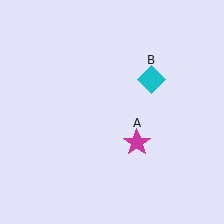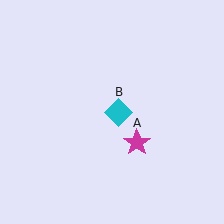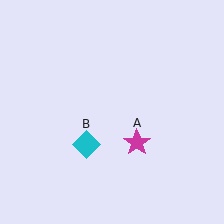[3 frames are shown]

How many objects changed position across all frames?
1 object changed position: cyan diamond (object B).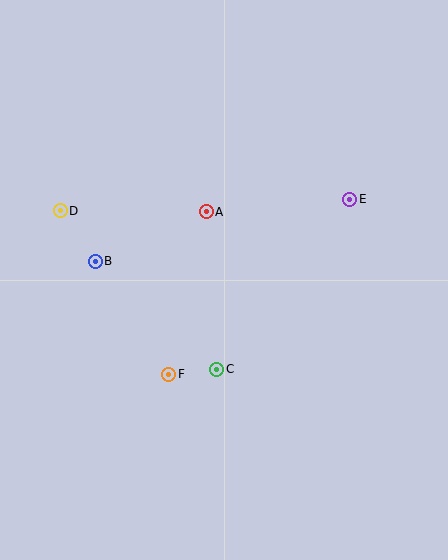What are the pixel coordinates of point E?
Point E is at (350, 200).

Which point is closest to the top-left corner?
Point D is closest to the top-left corner.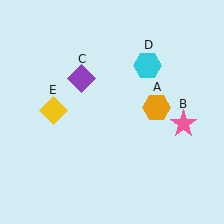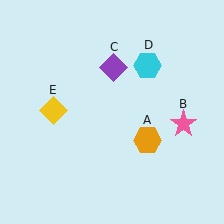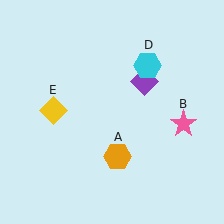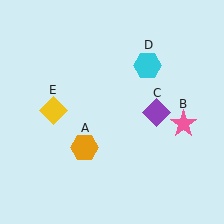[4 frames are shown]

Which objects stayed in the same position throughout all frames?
Pink star (object B) and cyan hexagon (object D) and yellow diamond (object E) remained stationary.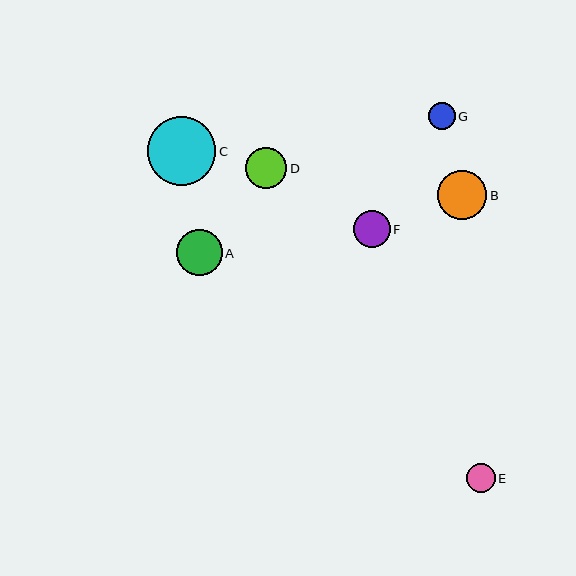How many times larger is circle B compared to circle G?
Circle B is approximately 1.8 times the size of circle G.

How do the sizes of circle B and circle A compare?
Circle B and circle A are approximately the same size.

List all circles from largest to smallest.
From largest to smallest: C, B, A, D, F, E, G.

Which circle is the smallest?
Circle G is the smallest with a size of approximately 27 pixels.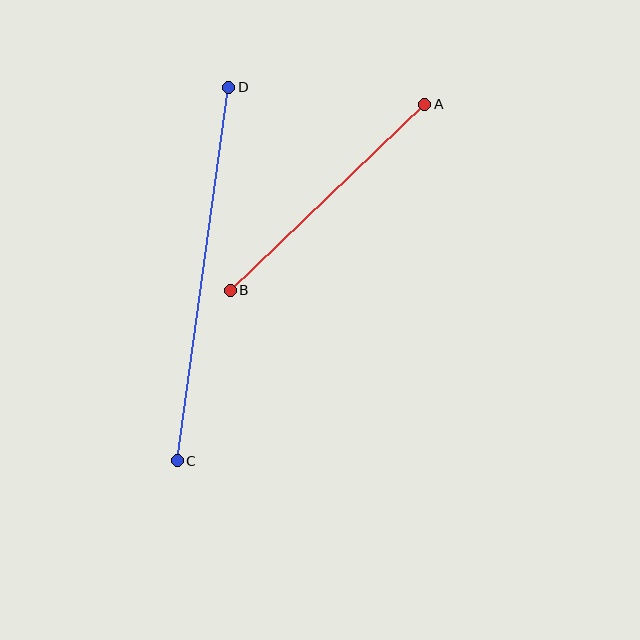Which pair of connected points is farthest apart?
Points C and D are farthest apart.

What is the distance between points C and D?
The distance is approximately 377 pixels.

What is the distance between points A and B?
The distance is approximately 269 pixels.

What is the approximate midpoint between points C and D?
The midpoint is at approximately (203, 274) pixels.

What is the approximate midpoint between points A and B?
The midpoint is at approximately (328, 197) pixels.